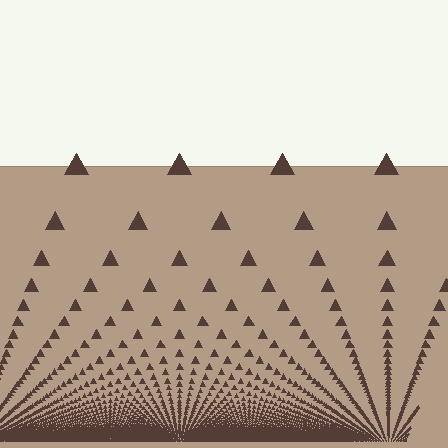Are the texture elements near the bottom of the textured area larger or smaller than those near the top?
Smaller. The gradient is inverted — elements near the bottom are smaller and denser.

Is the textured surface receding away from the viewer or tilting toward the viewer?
The surface appears to tilt toward the viewer. Texture elements get larger and sparser toward the top.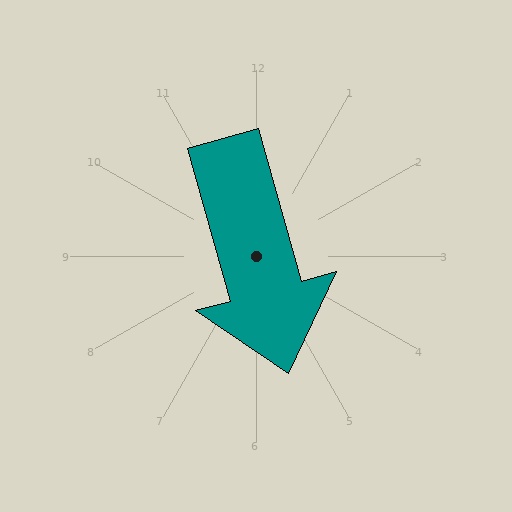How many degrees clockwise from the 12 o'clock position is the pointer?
Approximately 164 degrees.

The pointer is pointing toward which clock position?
Roughly 5 o'clock.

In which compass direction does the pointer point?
South.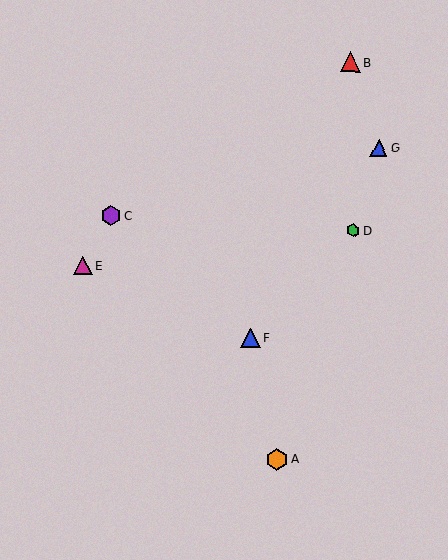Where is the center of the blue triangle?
The center of the blue triangle is at (250, 338).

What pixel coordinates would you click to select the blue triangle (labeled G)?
Click at (379, 147) to select the blue triangle G.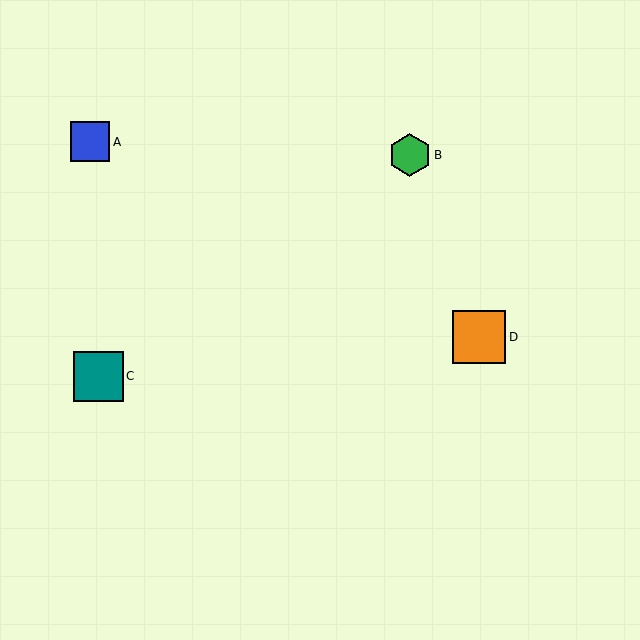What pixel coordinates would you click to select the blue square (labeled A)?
Click at (90, 142) to select the blue square A.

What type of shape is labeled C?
Shape C is a teal square.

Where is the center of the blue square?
The center of the blue square is at (90, 142).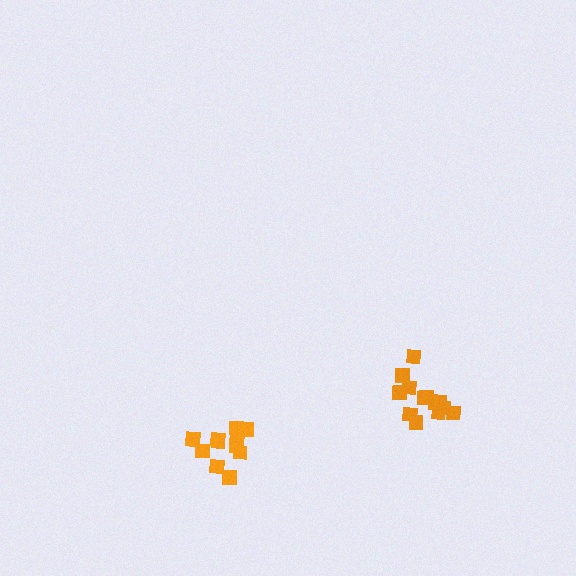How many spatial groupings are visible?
There are 2 spatial groupings.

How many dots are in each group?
Group 1: 11 dots, Group 2: 13 dots (24 total).